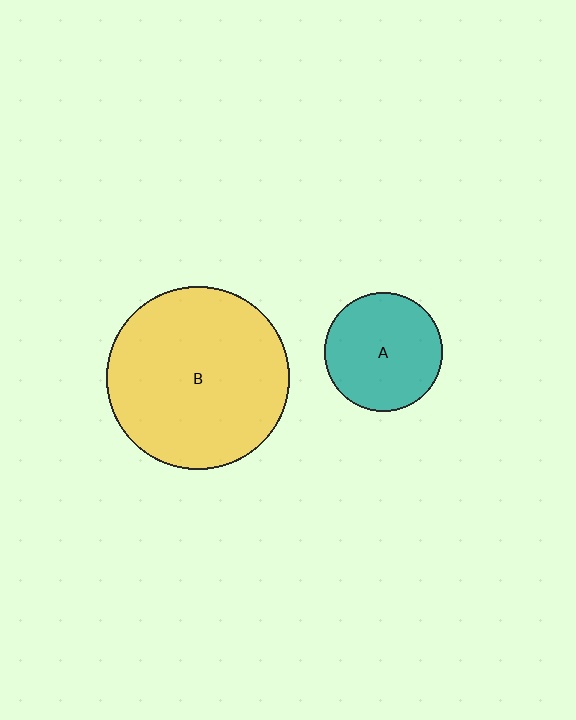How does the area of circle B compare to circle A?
Approximately 2.4 times.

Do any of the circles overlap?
No, none of the circles overlap.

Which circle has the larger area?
Circle B (yellow).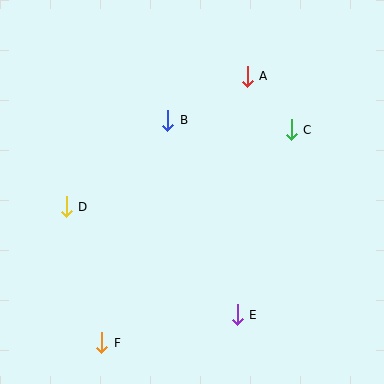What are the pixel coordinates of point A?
Point A is at (247, 76).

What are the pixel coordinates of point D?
Point D is at (66, 207).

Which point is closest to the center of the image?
Point B at (168, 120) is closest to the center.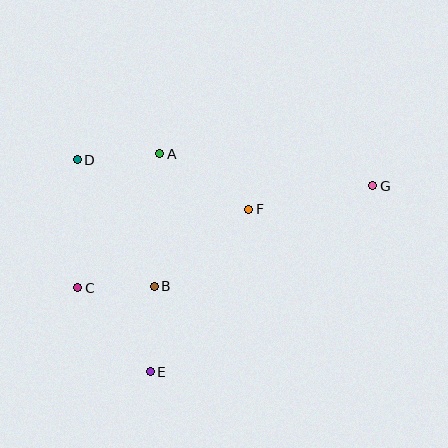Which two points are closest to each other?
Points B and C are closest to each other.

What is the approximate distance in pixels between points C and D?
The distance between C and D is approximately 128 pixels.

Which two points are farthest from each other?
Points C and G are farthest from each other.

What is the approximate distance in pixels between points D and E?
The distance between D and E is approximately 225 pixels.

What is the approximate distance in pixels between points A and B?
The distance between A and B is approximately 133 pixels.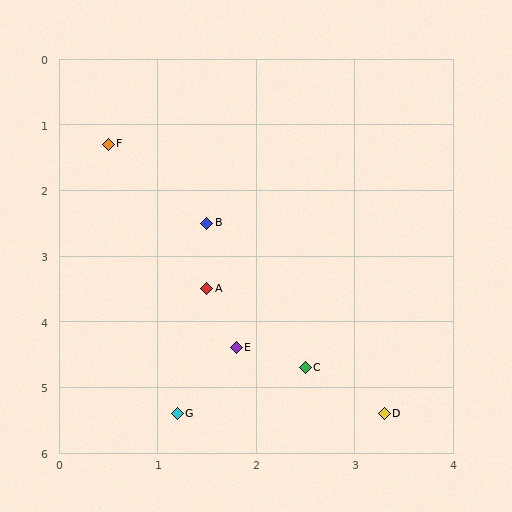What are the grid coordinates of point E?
Point E is at approximately (1.8, 4.4).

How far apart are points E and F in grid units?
Points E and F are about 3.4 grid units apart.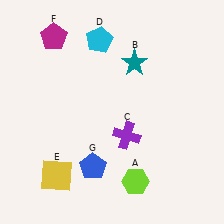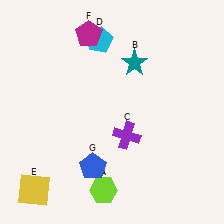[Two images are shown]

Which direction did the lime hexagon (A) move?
The lime hexagon (A) moved left.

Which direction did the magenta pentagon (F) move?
The magenta pentagon (F) moved right.